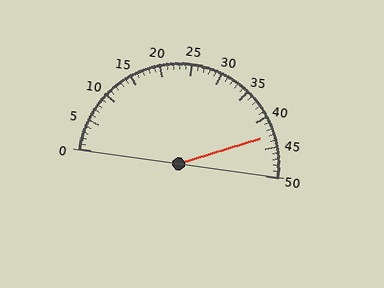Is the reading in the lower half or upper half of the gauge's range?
The reading is in the upper half of the range (0 to 50).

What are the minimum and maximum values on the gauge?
The gauge ranges from 0 to 50.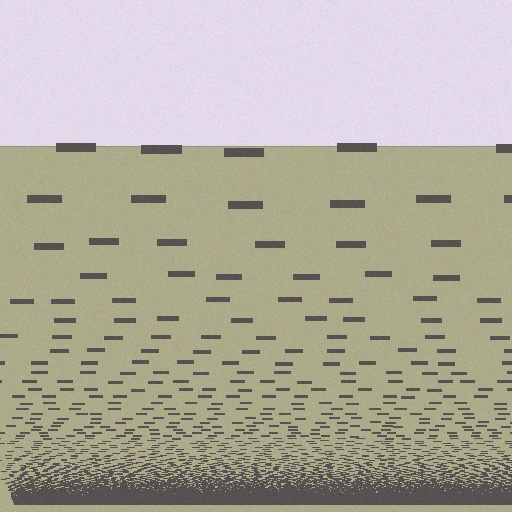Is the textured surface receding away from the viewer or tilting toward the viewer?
The surface appears to tilt toward the viewer. Texture elements get larger and sparser toward the top.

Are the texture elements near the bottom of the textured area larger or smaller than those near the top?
Smaller. The gradient is inverted — elements near the bottom are smaller and denser.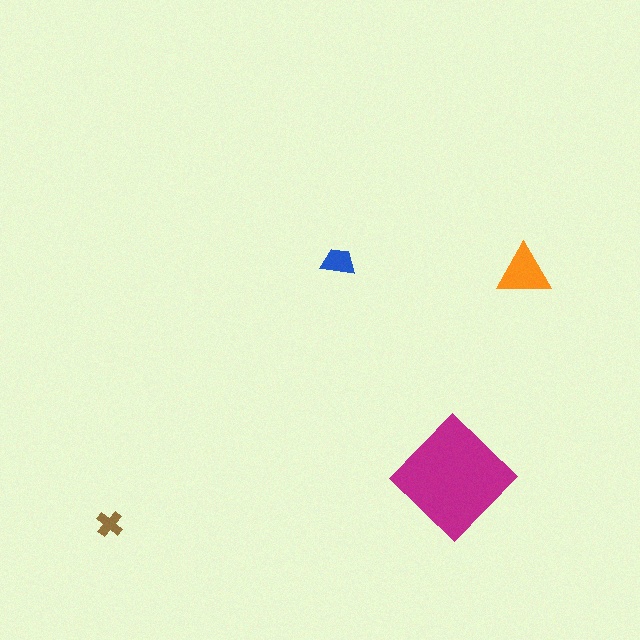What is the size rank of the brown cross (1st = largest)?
4th.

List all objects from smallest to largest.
The brown cross, the blue trapezoid, the orange triangle, the magenta diamond.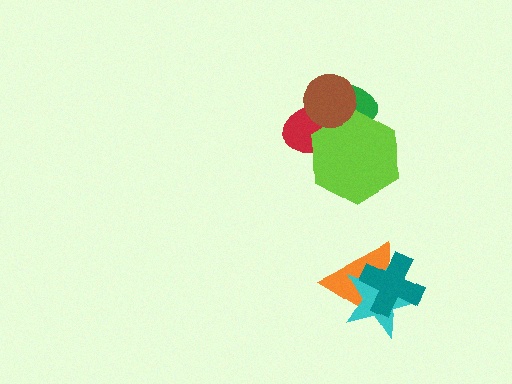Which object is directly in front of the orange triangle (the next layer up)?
The cyan star is directly in front of the orange triangle.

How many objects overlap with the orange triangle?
2 objects overlap with the orange triangle.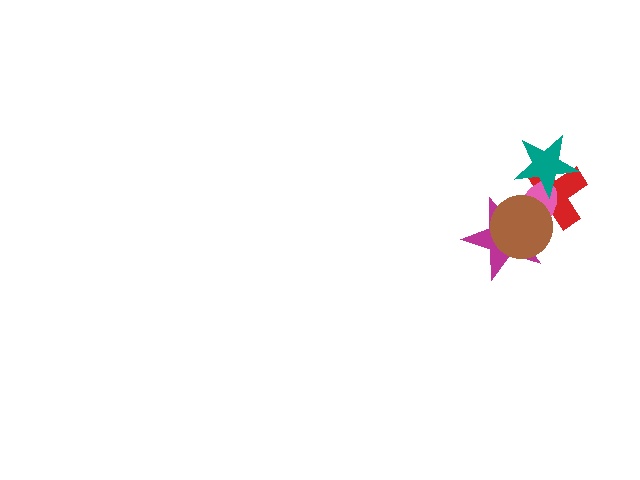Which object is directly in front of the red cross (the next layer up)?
The pink ellipse is directly in front of the red cross.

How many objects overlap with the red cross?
4 objects overlap with the red cross.